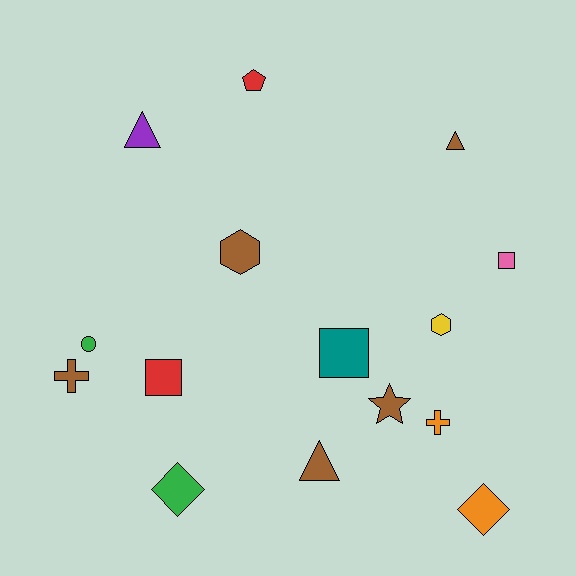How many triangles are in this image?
There are 3 triangles.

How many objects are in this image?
There are 15 objects.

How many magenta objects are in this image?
There are no magenta objects.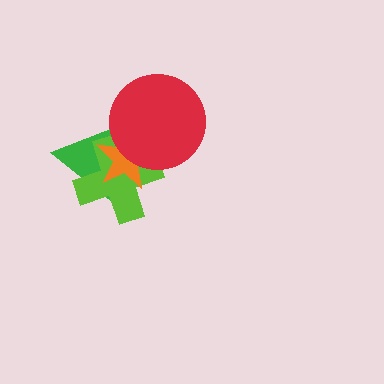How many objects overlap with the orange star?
3 objects overlap with the orange star.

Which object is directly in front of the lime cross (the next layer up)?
The orange star is directly in front of the lime cross.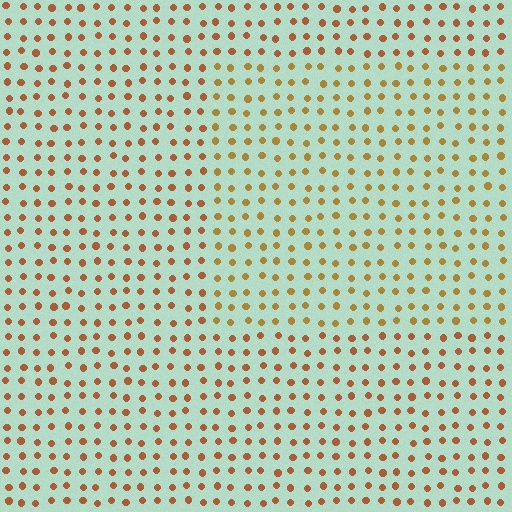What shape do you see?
I see a rectangle.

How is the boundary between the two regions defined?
The boundary is defined purely by a slight shift in hue (about 23 degrees). Spacing, size, and orientation are identical on both sides.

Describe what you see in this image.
The image is filled with small brown elements in a uniform arrangement. A rectangle-shaped region is visible where the elements are tinted to a slightly different hue, forming a subtle color boundary.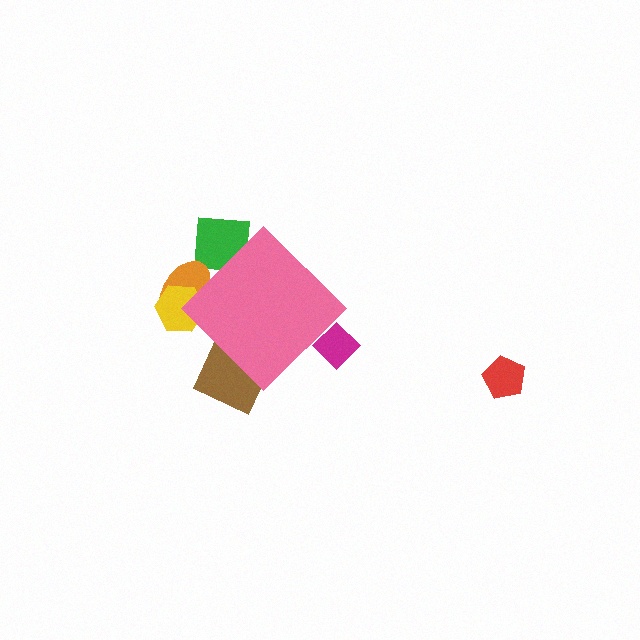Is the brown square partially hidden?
Yes, the brown square is partially hidden behind the pink diamond.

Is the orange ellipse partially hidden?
Yes, the orange ellipse is partially hidden behind the pink diamond.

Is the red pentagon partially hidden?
No, the red pentagon is fully visible.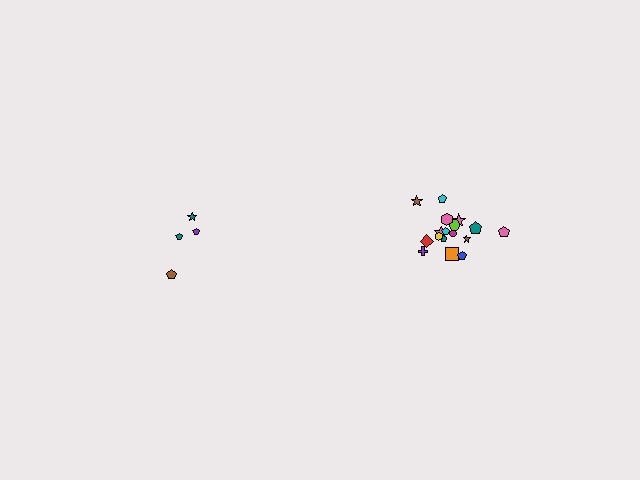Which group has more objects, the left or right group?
The right group.